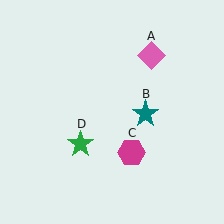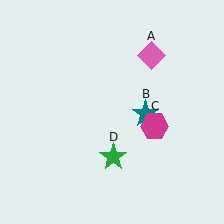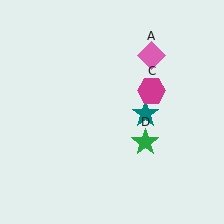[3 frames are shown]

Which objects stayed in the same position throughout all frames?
Pink diamond (object A) and teal star (object B) remained stationary.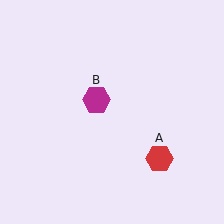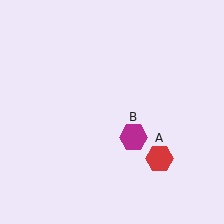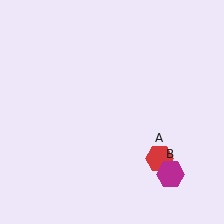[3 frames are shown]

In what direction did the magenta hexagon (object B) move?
The magenta hexagon (object B) moved down and to the right.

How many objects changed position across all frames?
1 object changed position: magenta hexagon (object B).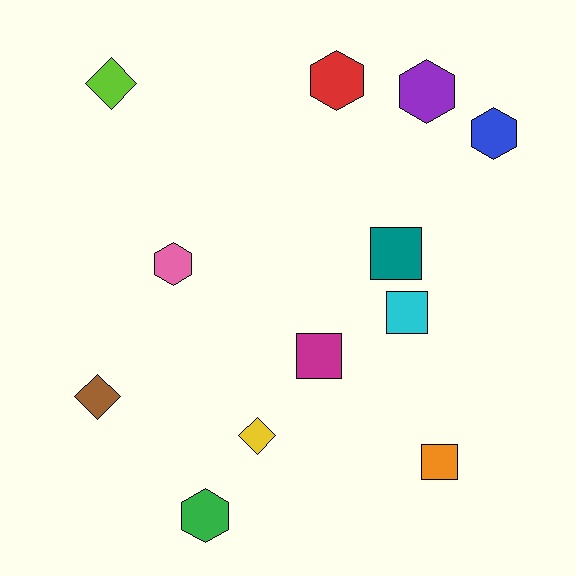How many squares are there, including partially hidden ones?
There are 4 squares.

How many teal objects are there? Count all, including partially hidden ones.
There is 1 teal object.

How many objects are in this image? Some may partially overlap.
There are 12 objects.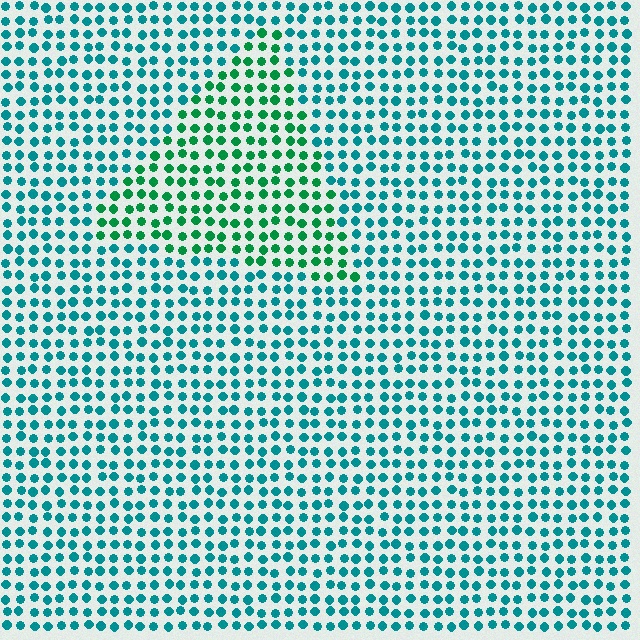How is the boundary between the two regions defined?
The boundary is defined purely by a slight shift in hue (about 35 degrees). Spacing, size, and orientation are identical on both sides.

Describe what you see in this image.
The image is filled with small teal elements in a uniform arrangement. A triangle-shaped region is visible where the elements are tinted to a slightly different hue, forming a subtle color boundary.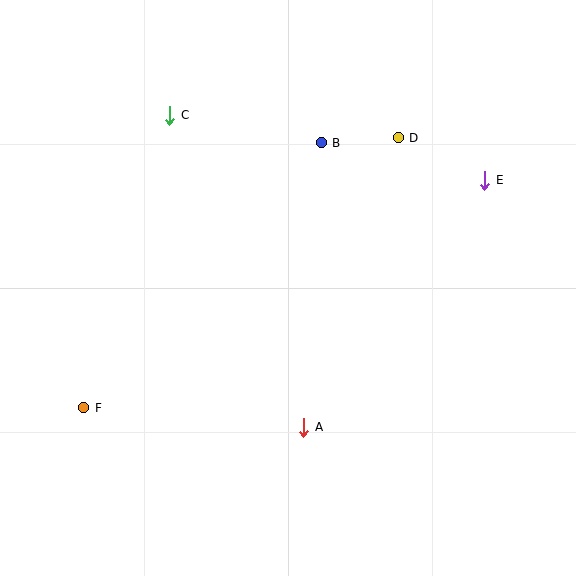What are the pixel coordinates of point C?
Point C is at (170, 115).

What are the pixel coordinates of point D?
Point D is at (398, 138).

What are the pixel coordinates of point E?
Point E is at (485, 181).